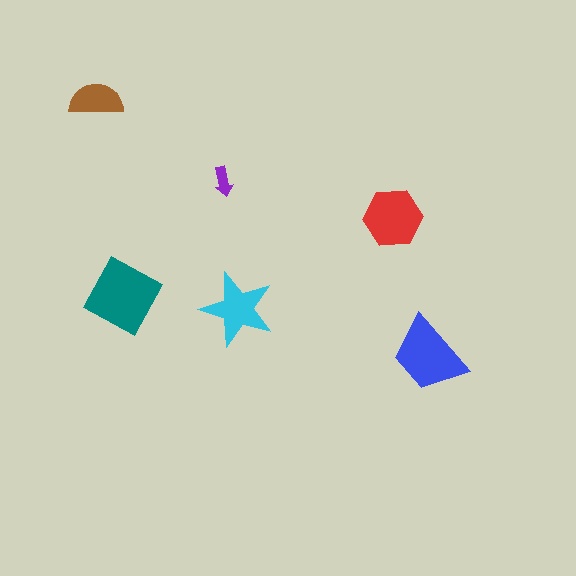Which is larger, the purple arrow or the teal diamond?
The teal diamond.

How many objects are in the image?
There are 6 objects in the image.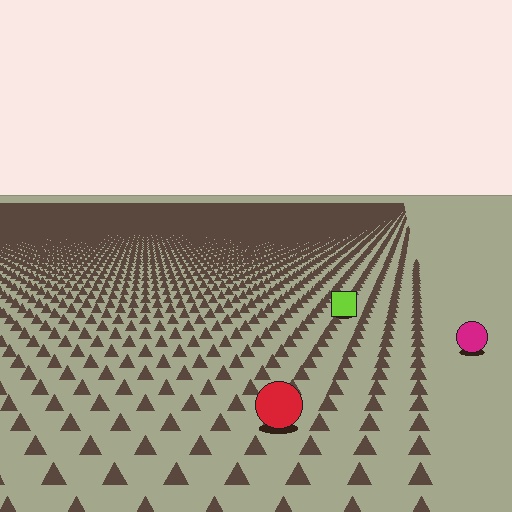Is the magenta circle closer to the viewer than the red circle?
No. The red circle is closer — you can tell from the texture gradient: the ground texture is coarser near it.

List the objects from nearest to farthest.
From nearest to farthest: the red circle, the magenta circle, the lime square.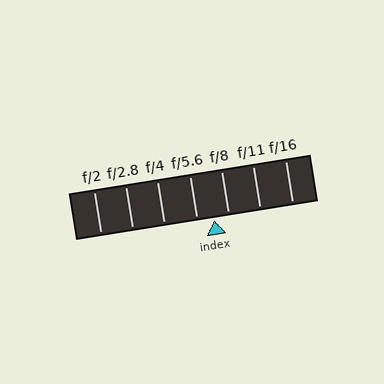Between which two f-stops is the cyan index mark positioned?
The index mark is between f/5.6 and f/8.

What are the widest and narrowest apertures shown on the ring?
The widest aperture shown is f/2 and the narrowest is f/16.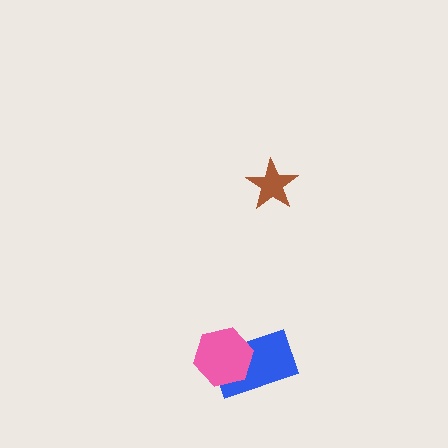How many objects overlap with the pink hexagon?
1 object overlaps with the pink hexagon.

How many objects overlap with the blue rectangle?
1 object overlaps with the blue rectangle.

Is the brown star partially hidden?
No, no other shape covers it.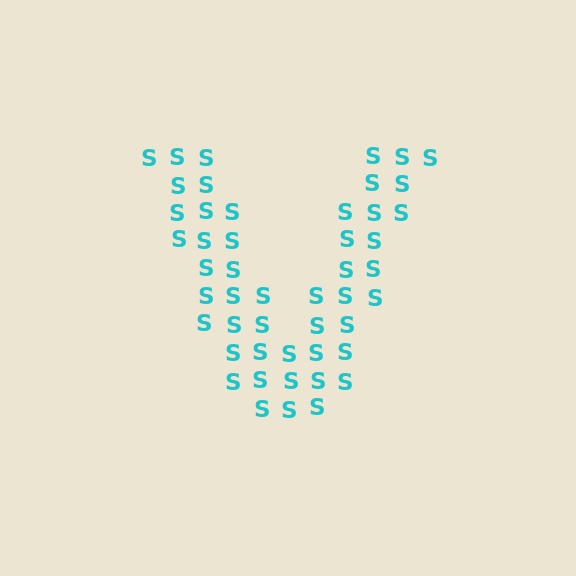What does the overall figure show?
The overall figure shows the letter V.